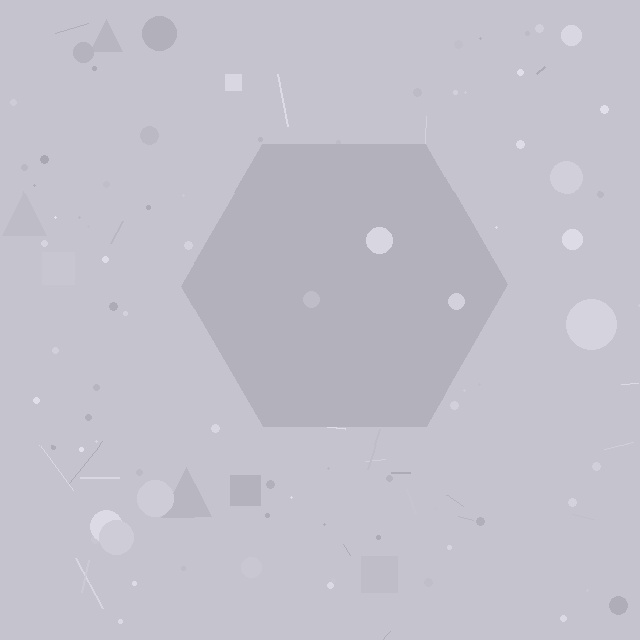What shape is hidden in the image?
A hexagon is hidden in the image.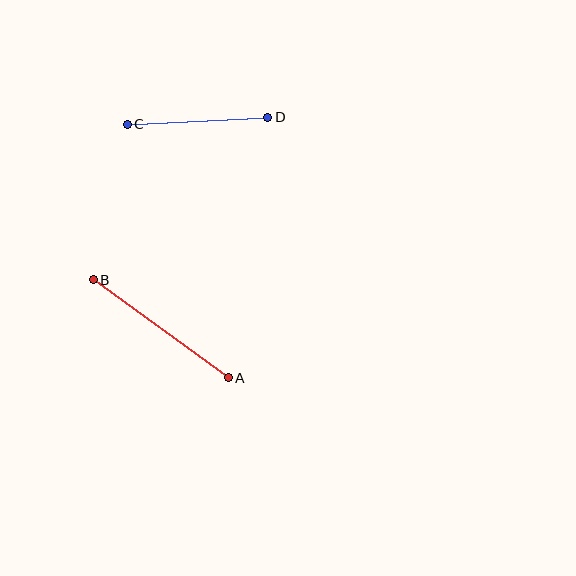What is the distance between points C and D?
The distance is approximately 141 pixels.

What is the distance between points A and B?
The distance is approximately 167 pixels.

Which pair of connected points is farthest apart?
Points A and B are farthest apart.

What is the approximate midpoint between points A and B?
The midpoint is at approximately (161, 329) pixels.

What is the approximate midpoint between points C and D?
The midpoint is at approximately (198, 121) pixels.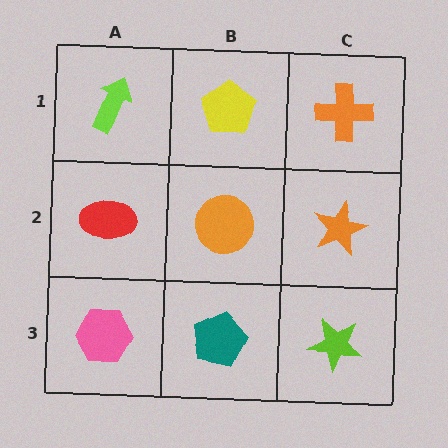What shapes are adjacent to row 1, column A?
A red ellipse (row 2, column A), a yellow pentagon (row 1, column B).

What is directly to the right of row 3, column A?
A teal pentagon.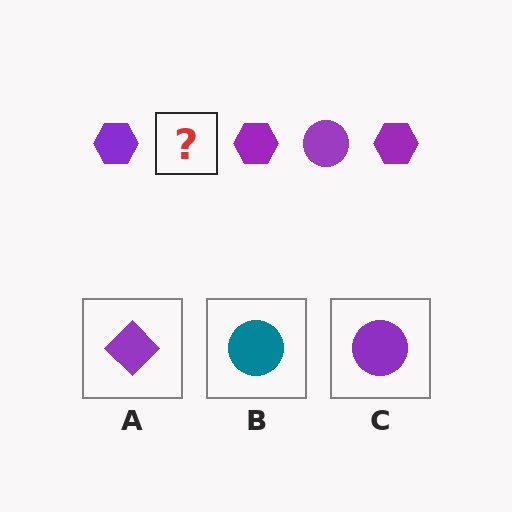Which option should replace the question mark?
Option C.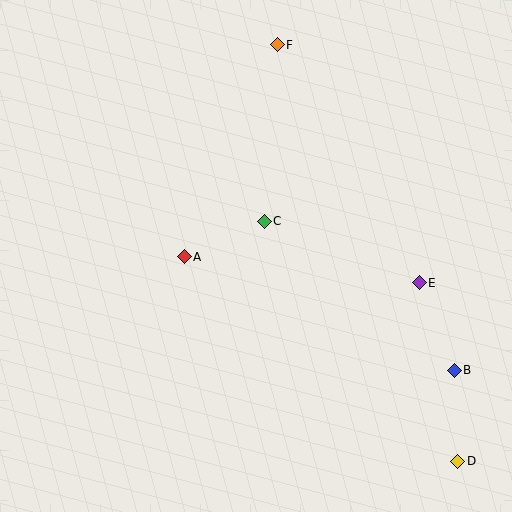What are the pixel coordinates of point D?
Point D is at (458, 461).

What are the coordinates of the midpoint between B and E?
The midpoint between B and E is at (437, 326).